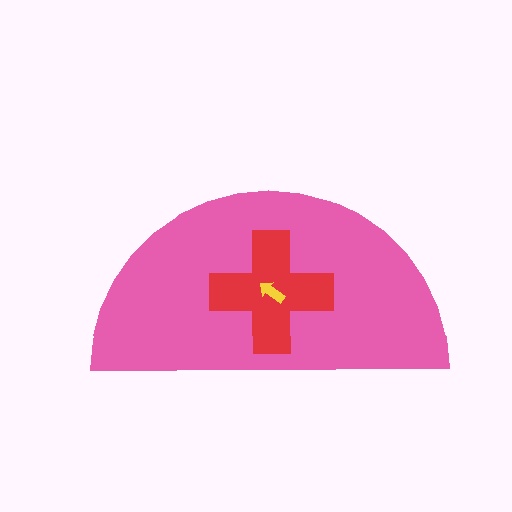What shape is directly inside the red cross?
The yellow arrow.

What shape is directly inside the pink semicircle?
The red cross.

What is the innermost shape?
The yellow arrow.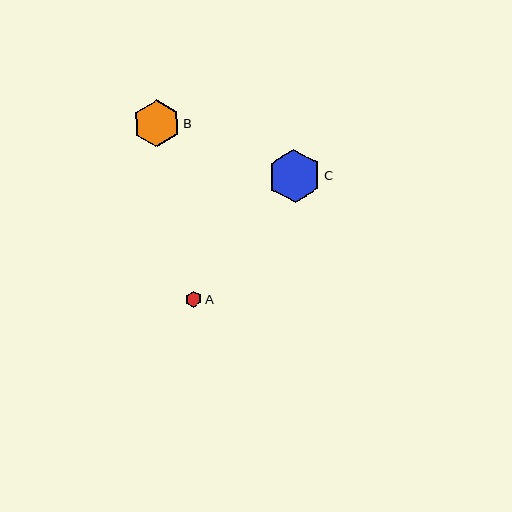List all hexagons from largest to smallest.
From largest to smallest: C, B, A.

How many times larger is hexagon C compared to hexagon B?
Hexagon C is approximately 1.1 times the size of hexagon B.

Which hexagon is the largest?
Hexagon C is the largest with a size of approximately 53 pixels.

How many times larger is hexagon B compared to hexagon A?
Hexagon B is approximately 2.8 times the size of hexagon A.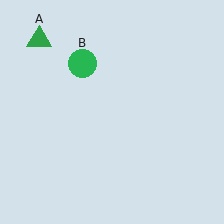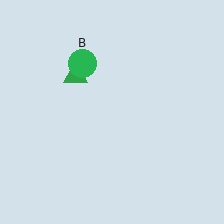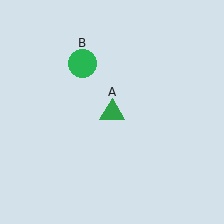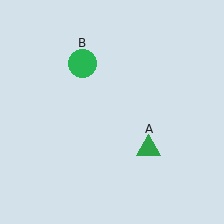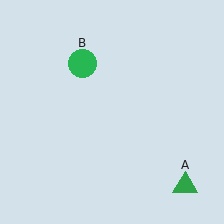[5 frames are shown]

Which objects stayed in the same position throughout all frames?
Green circle (object B) remained stationary.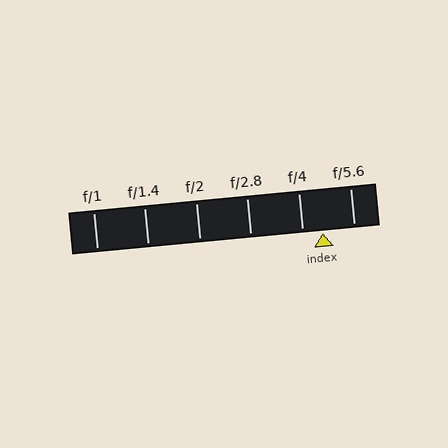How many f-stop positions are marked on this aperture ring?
There are 6 f-stop positions marked.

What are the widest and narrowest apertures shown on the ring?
The widest aperture shown is f/1 and the narrowest is f/5.6.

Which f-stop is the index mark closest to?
The index mark is closest to f/4.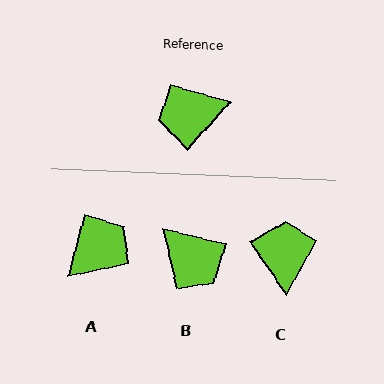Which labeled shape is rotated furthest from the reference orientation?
A, about 152 degrees away.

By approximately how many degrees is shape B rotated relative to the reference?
Approximately 119 degrees counter-clockwise.